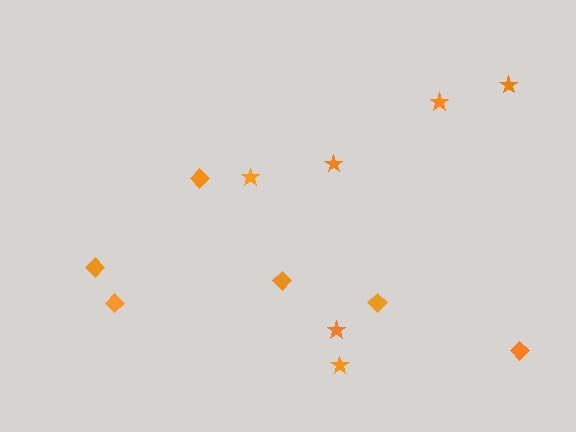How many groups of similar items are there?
There are 2 groups: one group of diamonds (6) and one group of stars (6).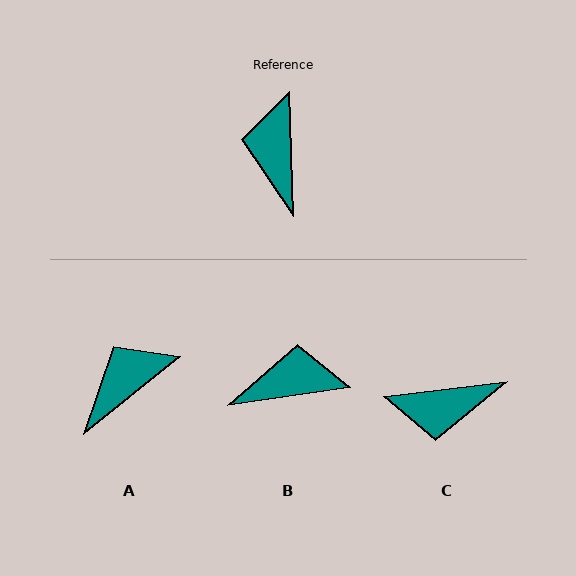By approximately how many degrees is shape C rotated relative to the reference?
Approximately 95 degrees counter-clockwise.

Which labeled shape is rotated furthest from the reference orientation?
C, about 95 degrees away.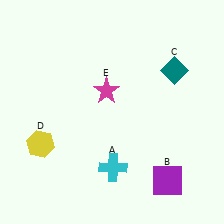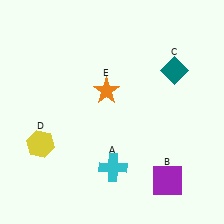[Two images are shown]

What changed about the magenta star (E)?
In Image 1, E is magenta. In Image 2, it changed to orange.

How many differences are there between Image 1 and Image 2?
There is 1 difference between the two images.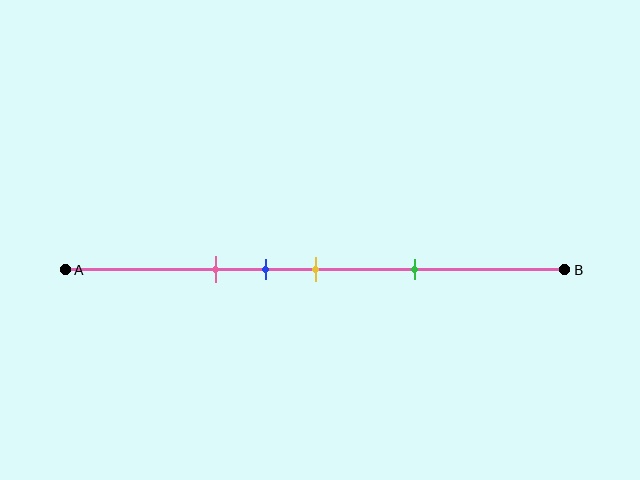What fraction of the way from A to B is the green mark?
The green mark is approximately 70% (0.7) of the way from A to B.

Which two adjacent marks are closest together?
The blue and yellow marks are the closest adjacent pair.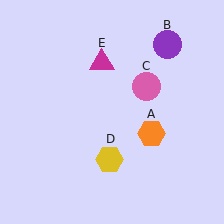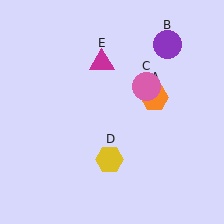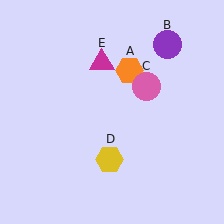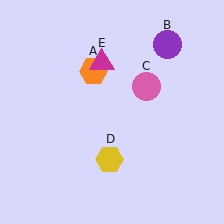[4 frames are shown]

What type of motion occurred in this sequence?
The orange hexagon (object A) rotated counterclockwise around the center of the scene.